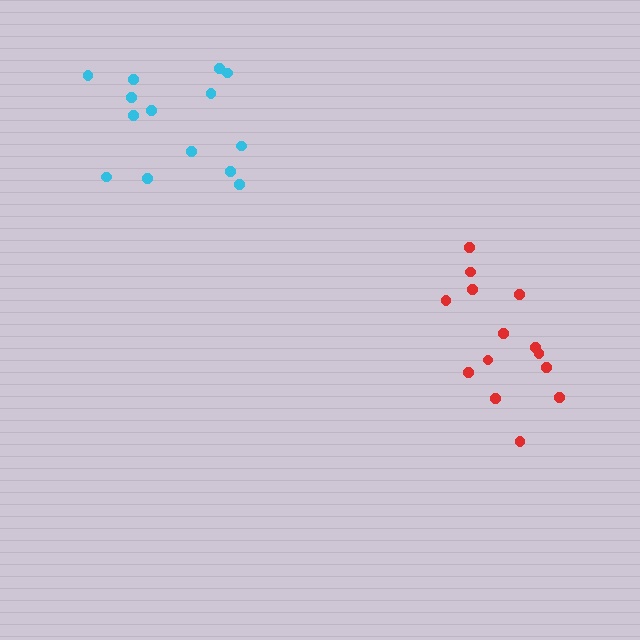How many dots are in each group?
Group 1: 14 dots, Group 2: 14 dots (28 total).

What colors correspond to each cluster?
The clusters are colored: red, cyan.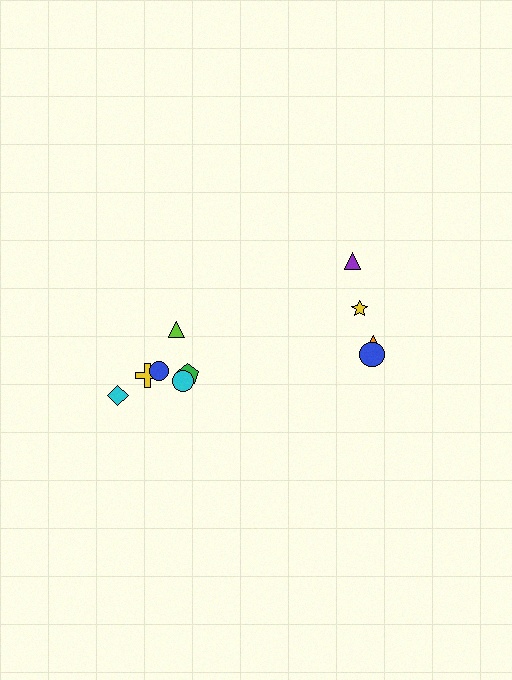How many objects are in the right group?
There are 4 objects.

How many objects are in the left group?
There are 6 objects.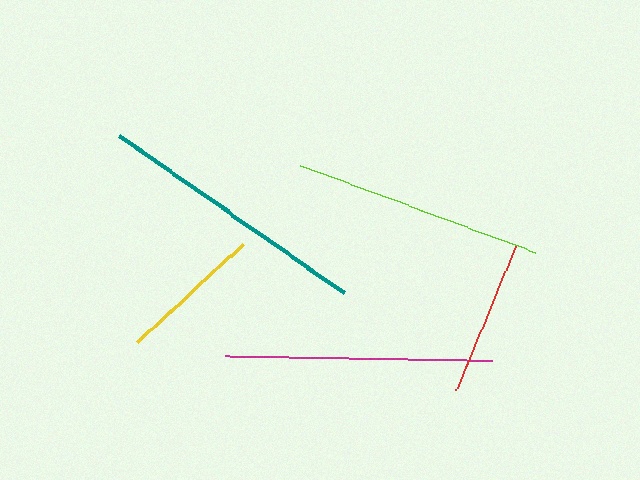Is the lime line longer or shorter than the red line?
The lime line is longer than the red line.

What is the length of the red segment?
The red segment is approximately 156 pixels long.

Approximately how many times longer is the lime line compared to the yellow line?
The lime line is approximately 1.7 times the length of the yellow line.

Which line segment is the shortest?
The yellow line is the shortest at approximately 145 pixels.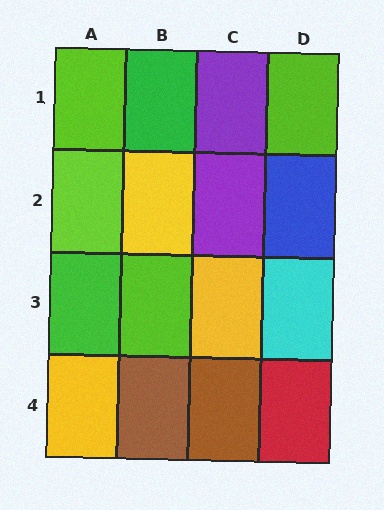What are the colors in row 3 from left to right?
Green, lime, yellow, cyan.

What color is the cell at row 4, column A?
Yellow.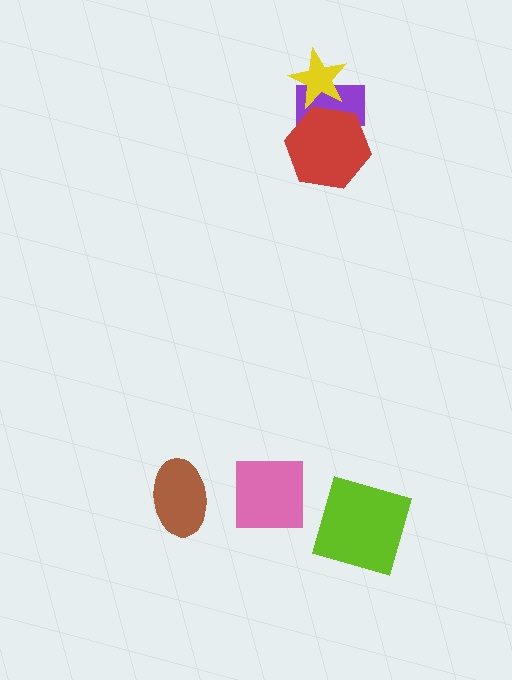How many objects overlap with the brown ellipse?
0 objects overlap with the brown ellipse.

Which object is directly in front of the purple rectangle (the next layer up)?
The red hexagon is directly in front of the purple rectangle.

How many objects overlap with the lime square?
0 objects overlap with the lime square.